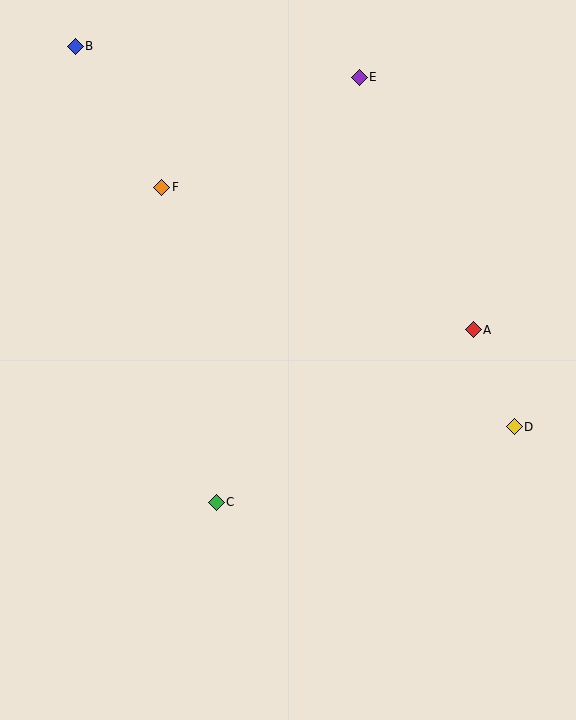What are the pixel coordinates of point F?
Point F is at (162, 187).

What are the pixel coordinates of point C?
Point C is at (216, 502).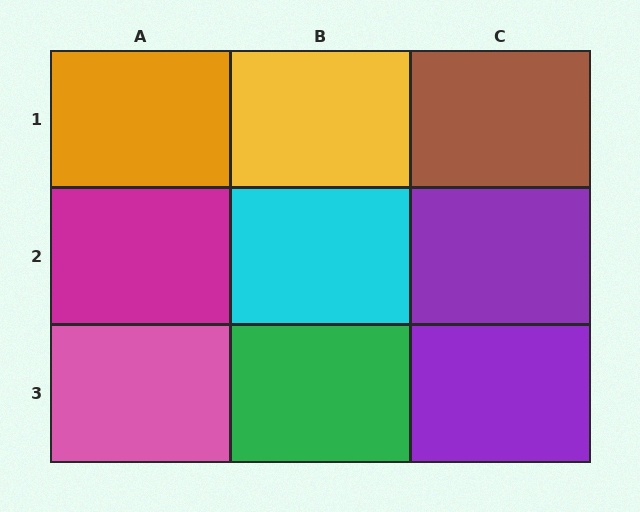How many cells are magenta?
1 cell is magenta.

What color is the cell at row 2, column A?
Magenta.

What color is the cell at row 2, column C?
Purple.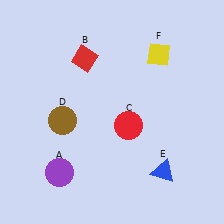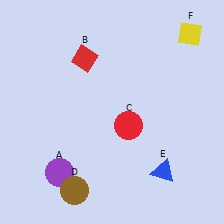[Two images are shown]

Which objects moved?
The objects that moved are: the brown circle (D), the yellow diamond (F).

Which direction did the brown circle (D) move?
The brown circle (D) moved down.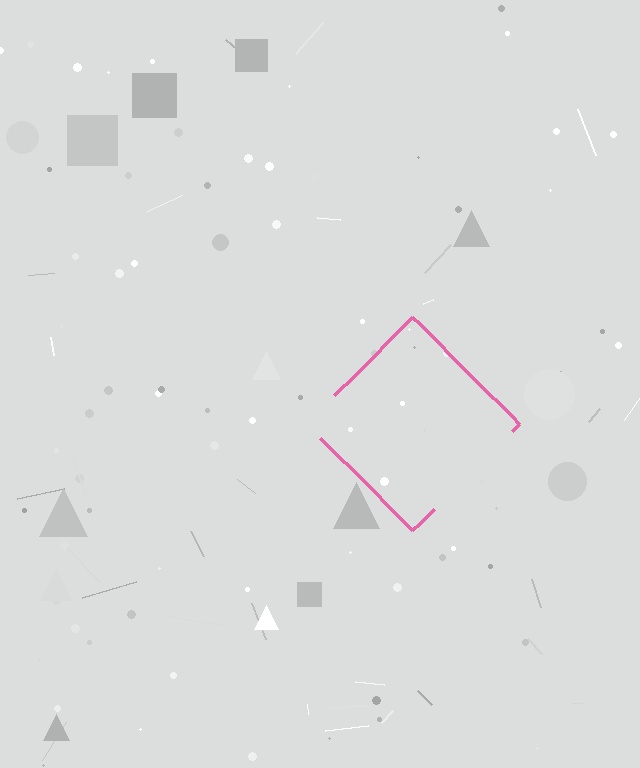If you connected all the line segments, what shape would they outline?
They would outline a diamond.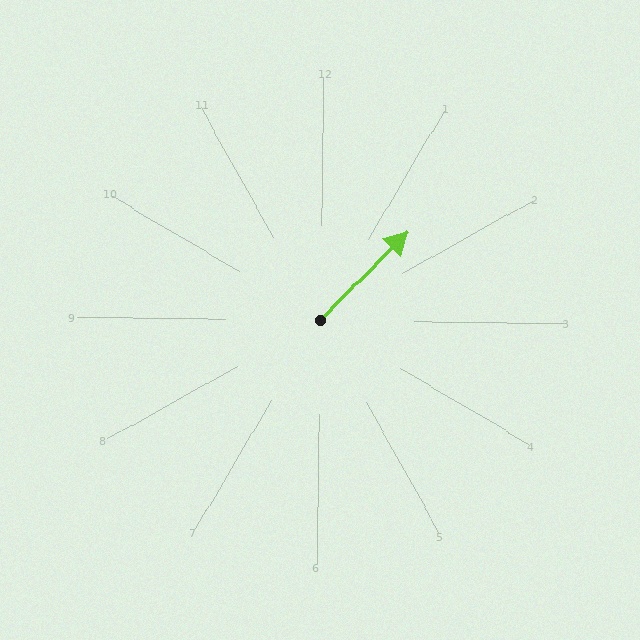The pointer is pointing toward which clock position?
Roughly 1 o'clock.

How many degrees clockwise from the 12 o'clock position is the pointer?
Approximately 44 degrees.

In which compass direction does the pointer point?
Northeast.